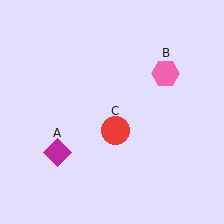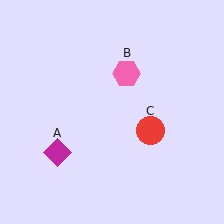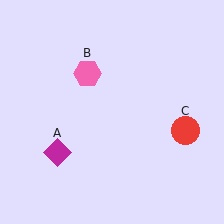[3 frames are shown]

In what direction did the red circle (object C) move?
The red circle (object C) moved right.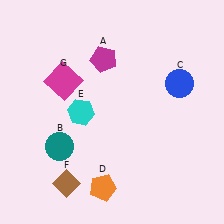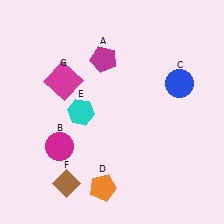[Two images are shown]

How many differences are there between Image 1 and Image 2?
There is 1 difference between the two images.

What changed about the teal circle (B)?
In Image 1, B is teal. In Image 2, it changed to magenta.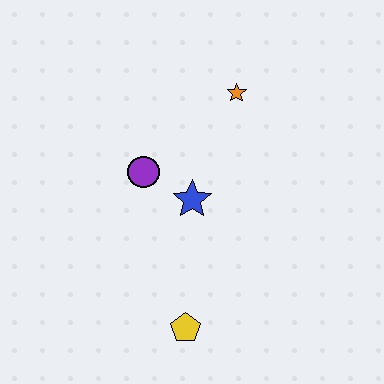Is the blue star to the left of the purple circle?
No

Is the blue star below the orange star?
Yes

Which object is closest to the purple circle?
The blue star is closest to the purple circle.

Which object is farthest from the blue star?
The yellow pentagon is farthest from the blue star.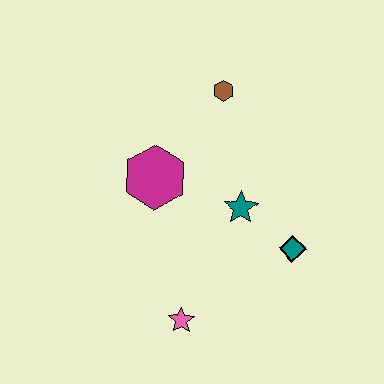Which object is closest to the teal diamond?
The teal star is closest to the teal diamond.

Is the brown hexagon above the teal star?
Yes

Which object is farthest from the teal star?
The pink star is farthest from the teal star.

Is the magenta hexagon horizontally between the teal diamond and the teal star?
No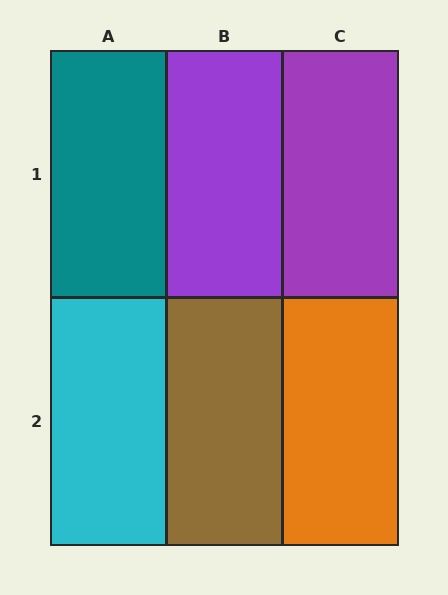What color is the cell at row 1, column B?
Purple.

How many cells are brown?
1 cell is brown.